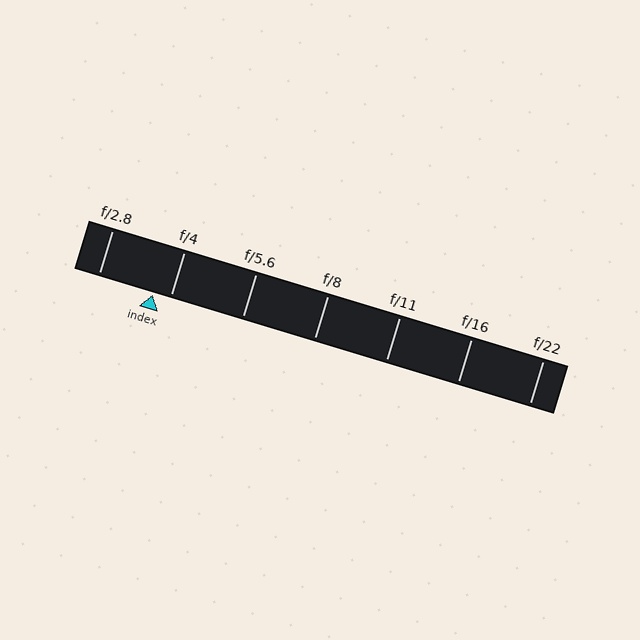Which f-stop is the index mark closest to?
The index mark is closest to f/4.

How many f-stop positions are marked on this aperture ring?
There are 7 f-stop positions marked.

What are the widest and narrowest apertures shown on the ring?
The widest aperture shown is f/2.8 and the narrowest is f/22.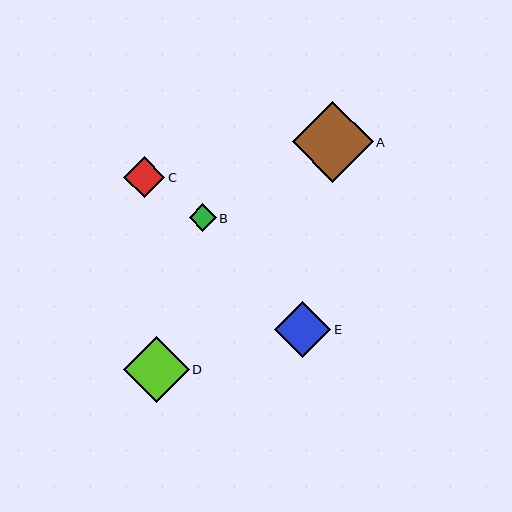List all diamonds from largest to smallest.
From largest to smallest: A, D, E, C, B.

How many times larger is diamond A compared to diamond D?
Diamond A is approximately 1.2 times the size of diamond D.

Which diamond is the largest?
Diamond A is the largest with a size of approximately 81 pixels.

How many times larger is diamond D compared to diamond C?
Diamond D is approximately 1.6 times the size of diamond C.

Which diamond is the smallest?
Diamond B is the smallest with a size of approximately 27 pixels.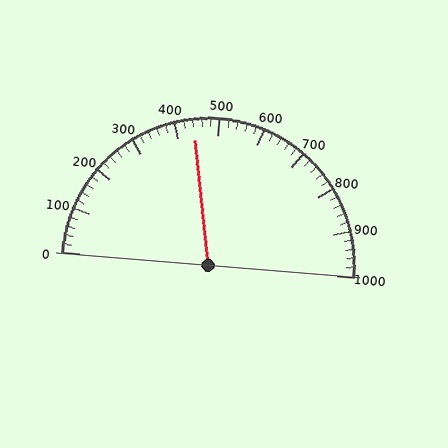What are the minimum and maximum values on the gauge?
The gauge ranges from 0 to 1000.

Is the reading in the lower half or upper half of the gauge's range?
The reading is in the lower half of the range (0 to 1000).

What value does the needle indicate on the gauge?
The needle indicates approximately 440.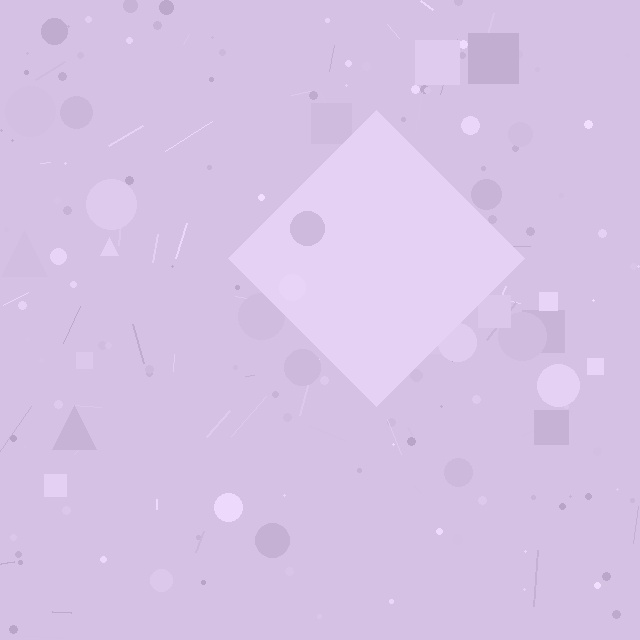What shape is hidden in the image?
A diamond is hidden in the image.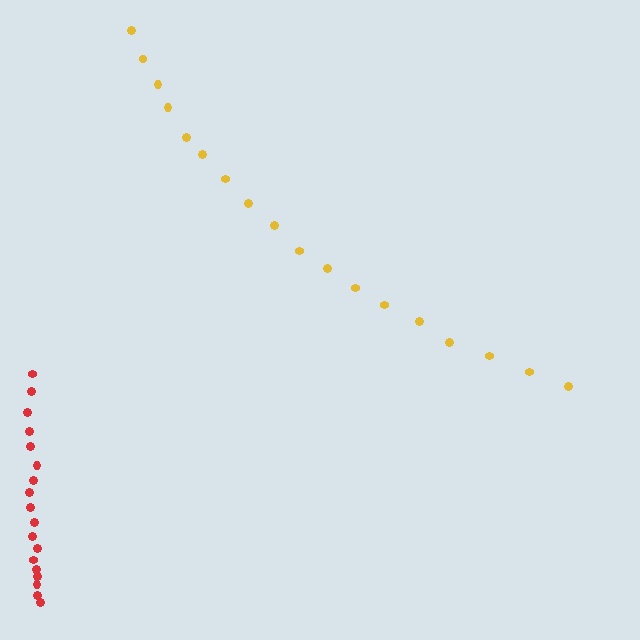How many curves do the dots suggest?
There are 2 distinct paths.